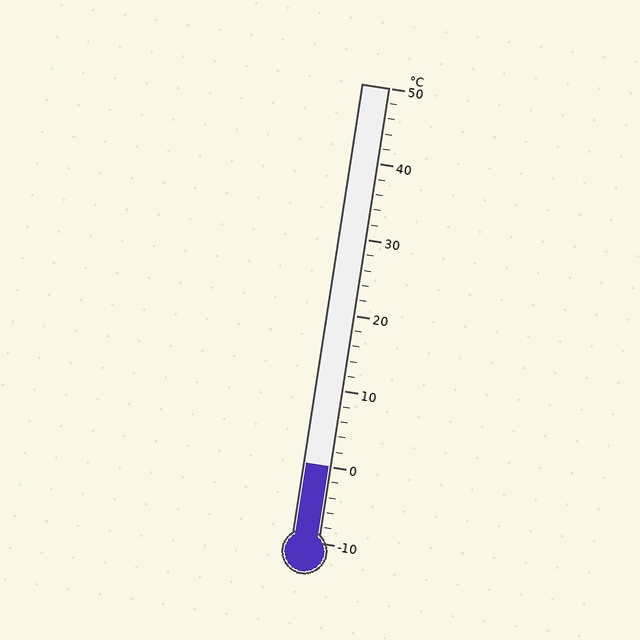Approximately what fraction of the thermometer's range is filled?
The thermometer is filled to approximately 15% of its range.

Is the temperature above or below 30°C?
The temperature is below 30°C.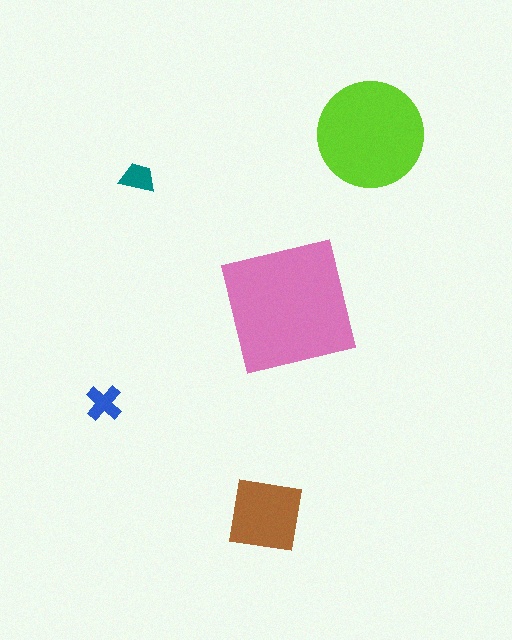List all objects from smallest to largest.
The teal trapezoid, the blue cross, the brown square, the lime circle, the pink square.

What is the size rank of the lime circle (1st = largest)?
2nd.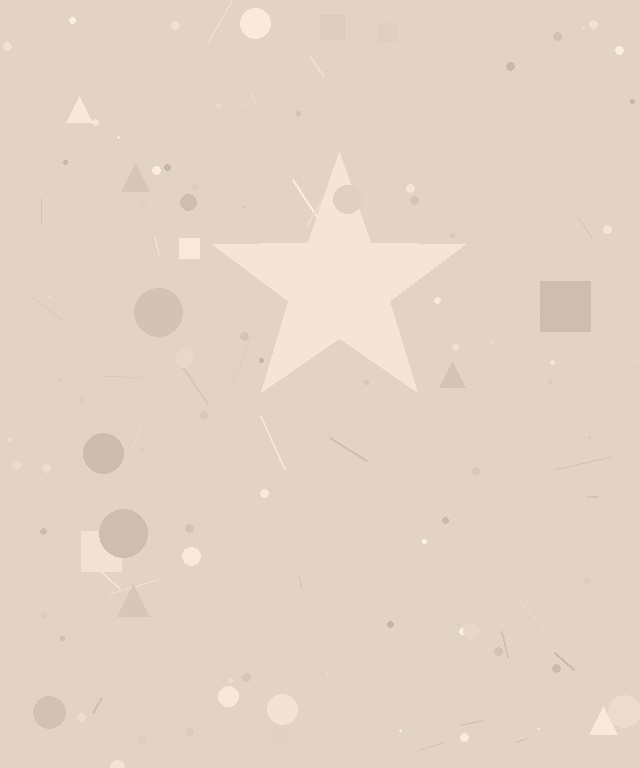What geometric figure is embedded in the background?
A star is embedded in the background.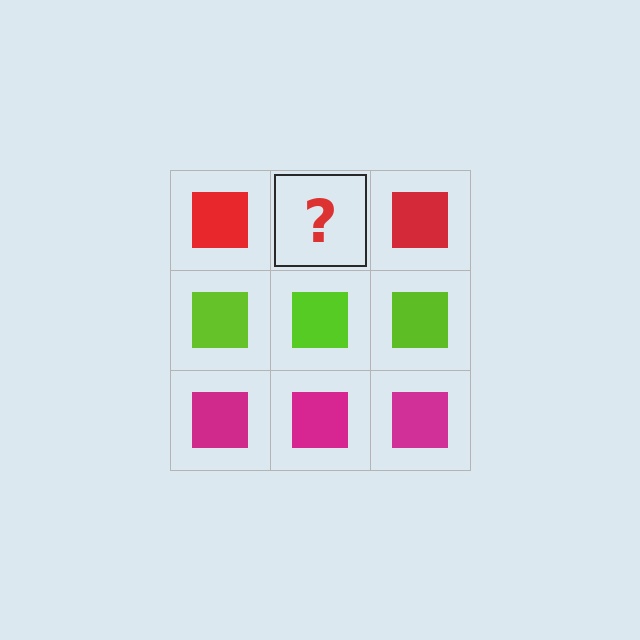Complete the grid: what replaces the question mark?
The question mark should be replaced with a red square.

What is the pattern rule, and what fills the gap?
The rule is that each row has a consistent color. The gap should be filled with a red square.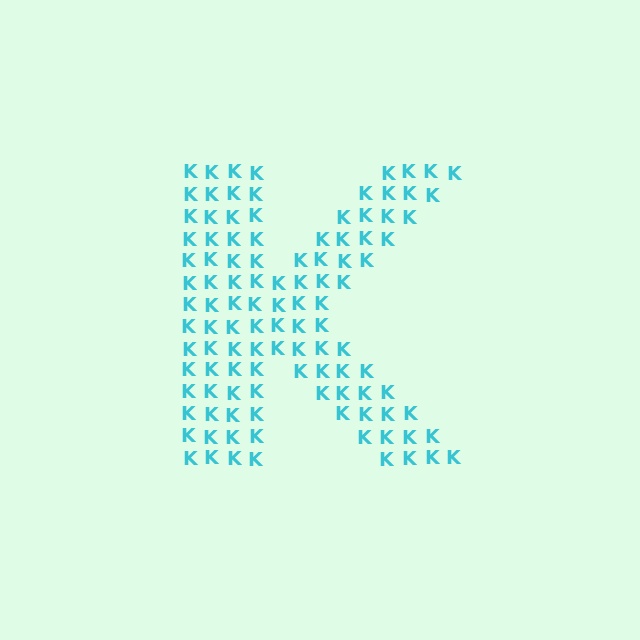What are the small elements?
The small elements are letter K's.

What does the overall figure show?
The overall figure shows the letter K.